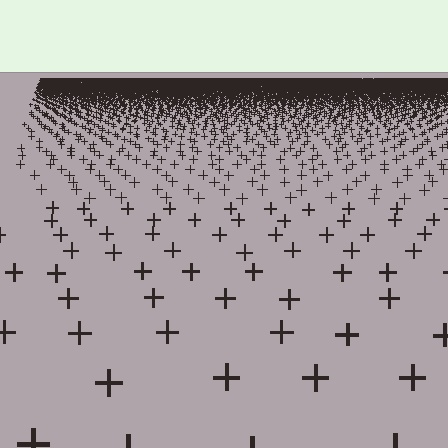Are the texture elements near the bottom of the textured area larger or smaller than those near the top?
Larger. Near the bottom, elements are closer to the viewer and appear at a bigger on-screen size.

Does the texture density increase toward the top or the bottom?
Density increases toward the top.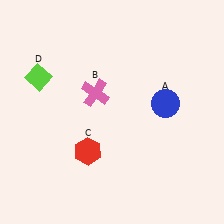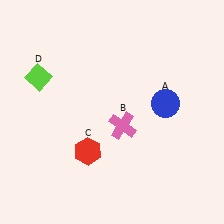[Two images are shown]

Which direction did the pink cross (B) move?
The pink cross (B) moved down.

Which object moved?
The pink cross (B) moved down.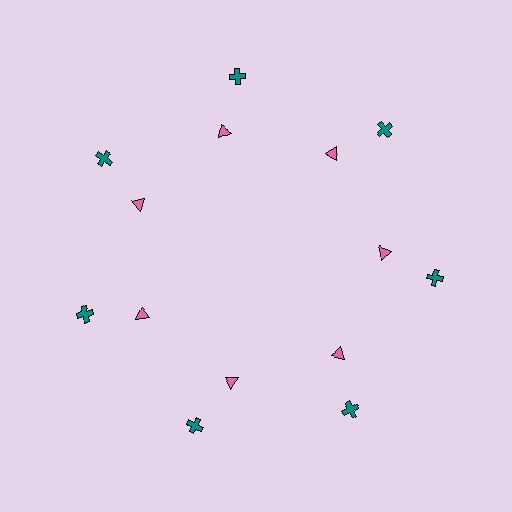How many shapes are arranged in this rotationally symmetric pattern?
There are 14 shapes, arranged in 7 groups of 2.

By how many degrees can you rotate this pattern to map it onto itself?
The pattern maps onto itself every 51 degrees of rotation.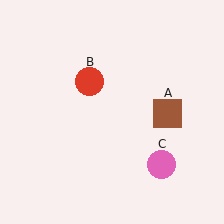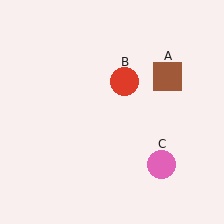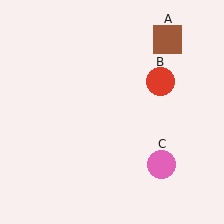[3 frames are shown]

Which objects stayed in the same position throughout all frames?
Pink circle (object C) remained stationary.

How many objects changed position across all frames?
2 objects changed position: brown square (object A), red circle (object B).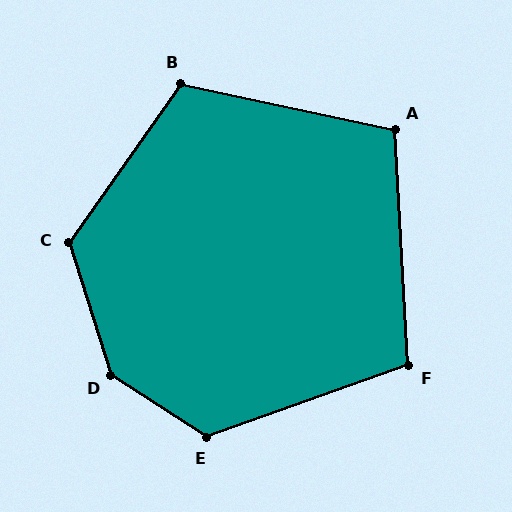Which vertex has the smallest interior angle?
A, at approximately 105 degrees.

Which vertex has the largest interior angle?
D, at approximately 141 degrees.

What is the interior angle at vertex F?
Approximately 106 degrees (obtuse).